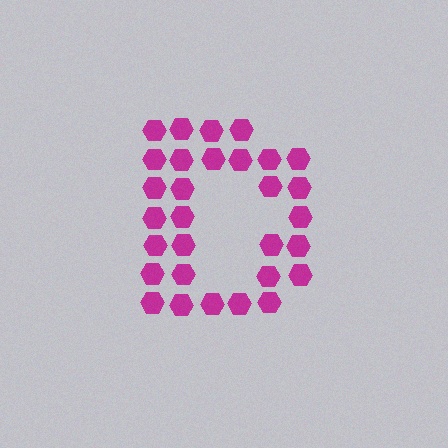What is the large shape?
The large shape is the letter D.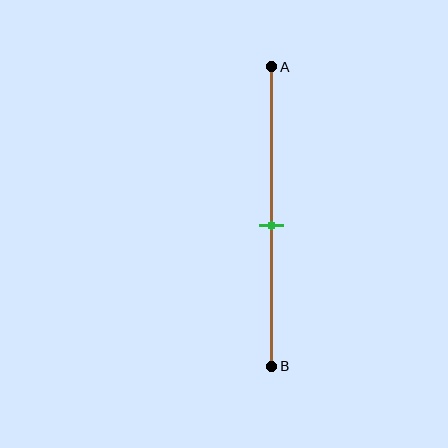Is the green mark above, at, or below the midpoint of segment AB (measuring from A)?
The green mark is below the midpoint of segment AB.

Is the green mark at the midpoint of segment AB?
No, the mark is at about 55% from A, not at the 50% midpoint.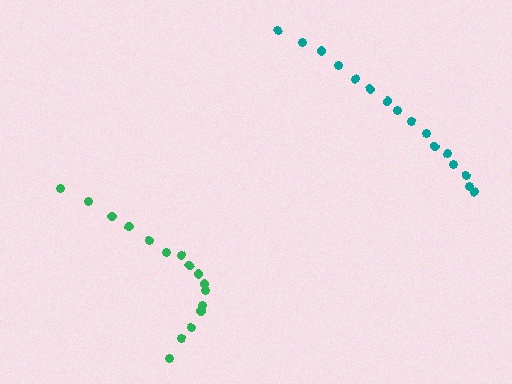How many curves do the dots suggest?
There are 2 distinct paths.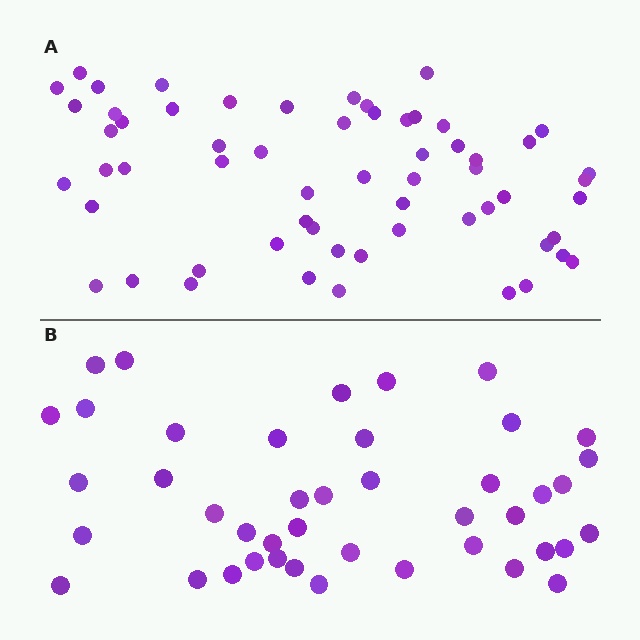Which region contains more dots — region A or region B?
Region A (the top region) has more dots.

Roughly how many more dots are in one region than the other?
Region A has approximately 15 more dots than region B.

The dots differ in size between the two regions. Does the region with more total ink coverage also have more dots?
No. Region B has more total ink coverage because its dots are larger, but region A actually contains more individual dots. Total area can be misleading — the number of items is what matters here.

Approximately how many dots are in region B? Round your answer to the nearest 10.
About 40 dots. (The exact count is 43, which rounds to 40.)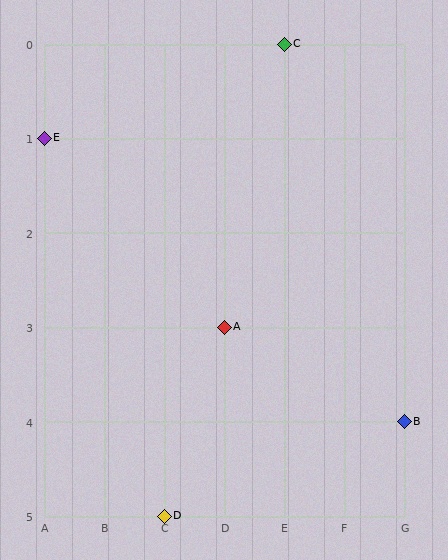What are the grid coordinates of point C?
Point C is at grid coordinates (E, 0).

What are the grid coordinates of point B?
Point B is at grid coordinates (G, 4).